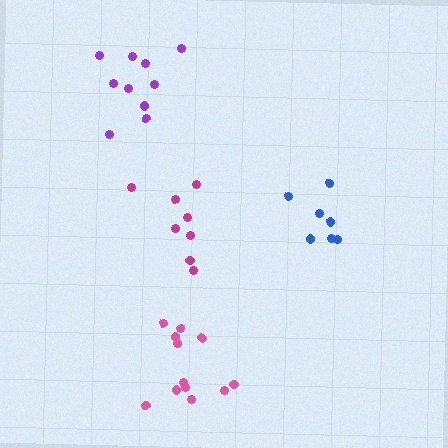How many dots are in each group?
Group 1: 12 dots, Group 2: 8 dots, Group 3: 10 dots, Group 4: 7 dots (37 total).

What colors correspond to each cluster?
The clusters are colored: pink, magenta, purple, blue.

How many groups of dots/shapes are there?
There are 4 groups.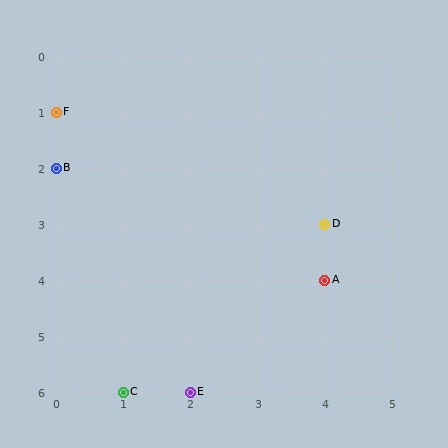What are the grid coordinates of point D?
Point D is at grid coordinates (4, 3).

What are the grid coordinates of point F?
Point F is at grid coordinates (0, 1).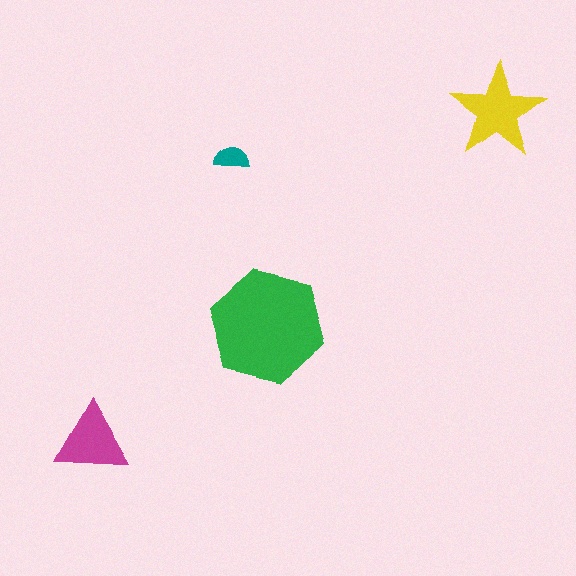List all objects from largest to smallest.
The green hexagon, the yellow star, the magenta triangle, the teal semicircle.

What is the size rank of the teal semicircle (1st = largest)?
4th.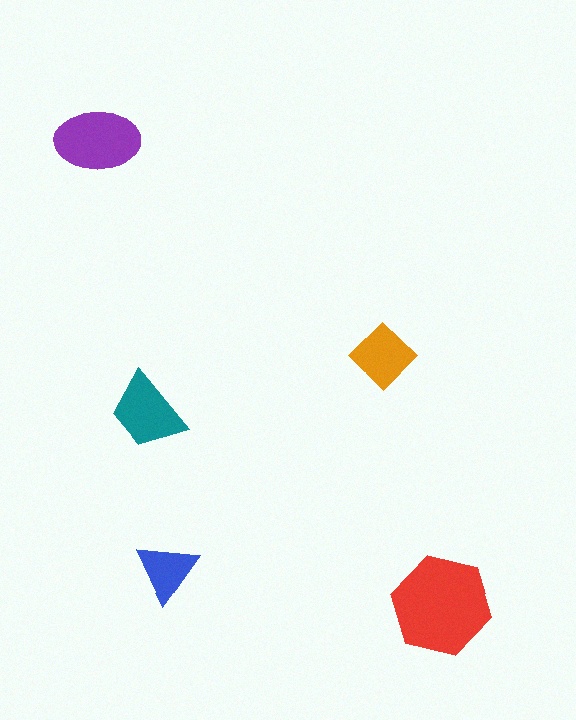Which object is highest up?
The purple ellipse is topmost.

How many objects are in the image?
There are 5 objects in the image.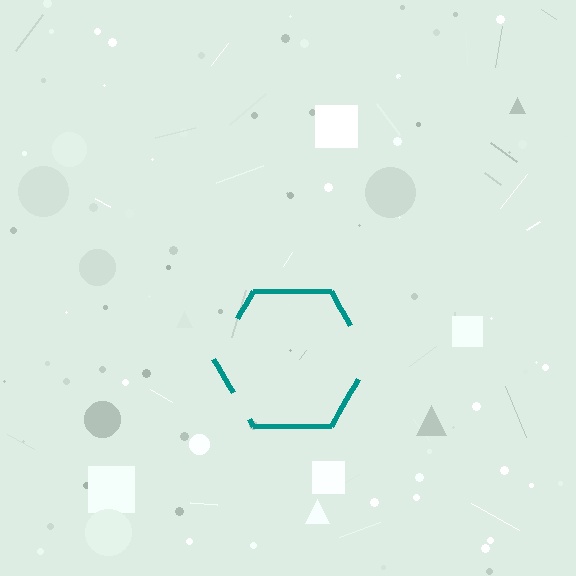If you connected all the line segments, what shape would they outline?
They would outline a hexagon.